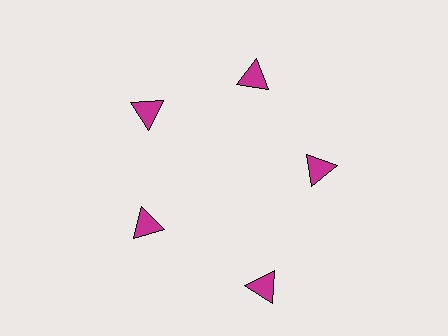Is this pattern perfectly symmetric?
No. The 5 magenta triangles are arranged in a ring, but one element near the 5 o'clock position is pushed outward from the center, breaking the 5-fold rotational symmetry.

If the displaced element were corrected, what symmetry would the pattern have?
It would have 5-fold rotational symmetry — the pattern would map onto itself every 72 degrees.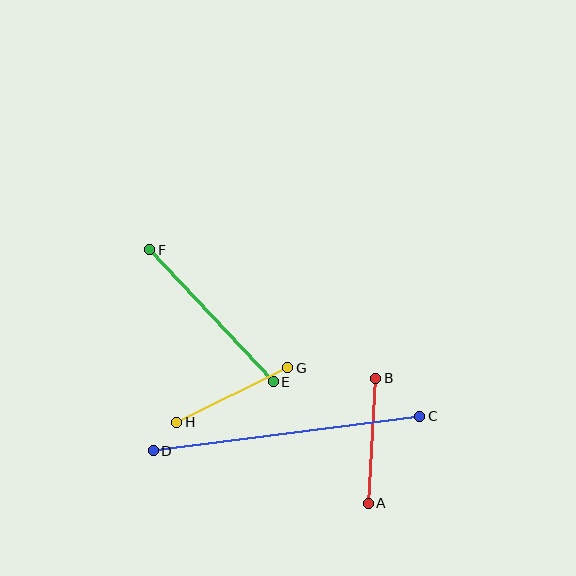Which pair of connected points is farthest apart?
Points C and D are farthest apart.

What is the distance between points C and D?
The distance is approximately 269 pixels.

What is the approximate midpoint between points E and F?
The midpoint is at approximately (212, 316) pixels.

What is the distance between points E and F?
The distance is approximately 180 pixels.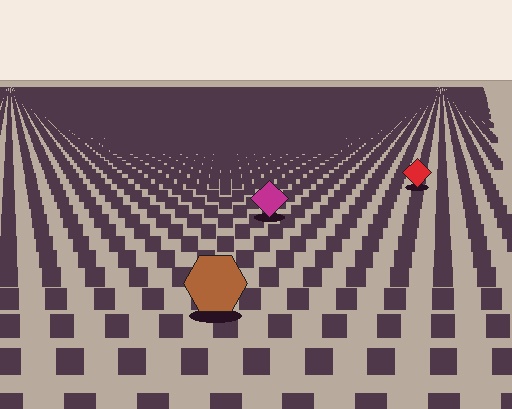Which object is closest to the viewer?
The brown hexagon is closest. The texture marks near it are larger and more spread out.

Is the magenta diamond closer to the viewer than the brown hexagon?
No. The brown hexagon is closer — you can tell from the texture gradient: the ground texture is coarser near it.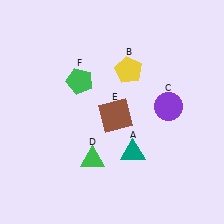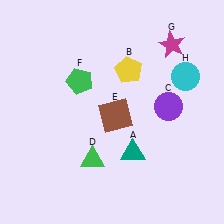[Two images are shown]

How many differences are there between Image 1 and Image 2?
There are 2 differences between the two images.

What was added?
A magenta star (G), a cyan circle (H) were added in Image 2.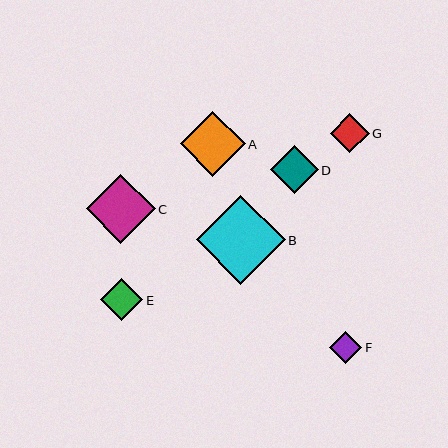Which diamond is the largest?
Diamond B is the largest with a size of approximately 89 pixels.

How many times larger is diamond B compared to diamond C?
Diamond B is approximately 1.3 times the size of diamond C.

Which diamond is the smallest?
Diamond F is the smallest with a size of approximately 32 pixels.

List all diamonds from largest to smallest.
From largest to smallest: B, C, A, D, E, G, F.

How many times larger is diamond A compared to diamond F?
Diamond A is approximately 2.0 times the size of diamond F.